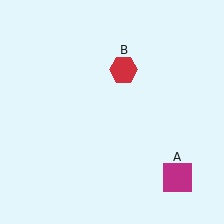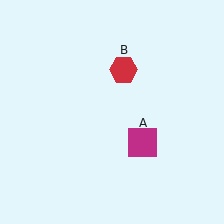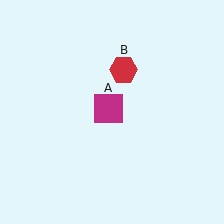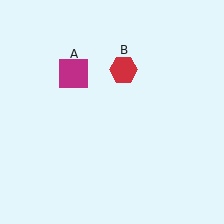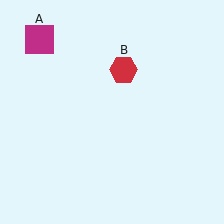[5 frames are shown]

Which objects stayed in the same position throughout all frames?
Red hexagon (object B) remained stationary.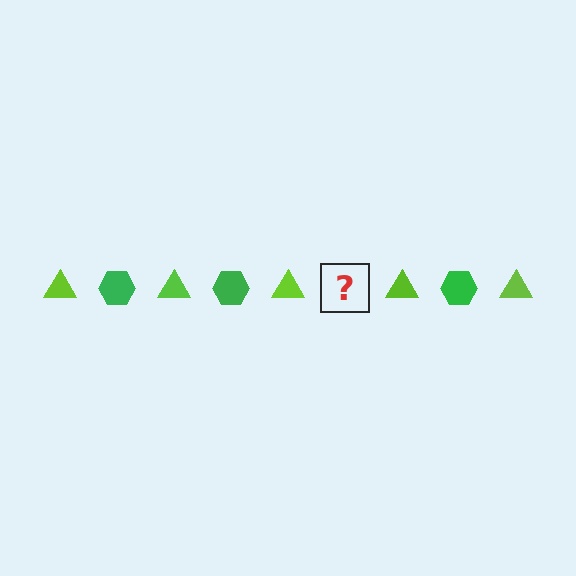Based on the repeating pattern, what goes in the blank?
The blank should be a green hexagon.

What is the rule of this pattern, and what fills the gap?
The rule is that the pattern alternates between lime triangle and green hexagon. The gap should be filled with a green hexagon.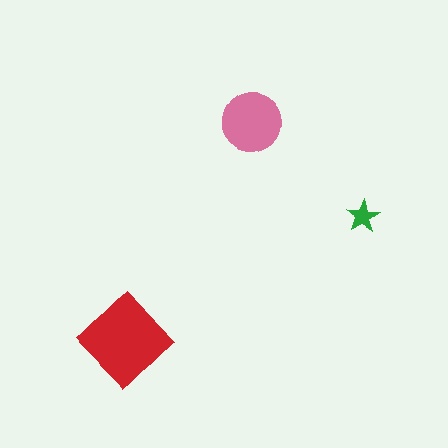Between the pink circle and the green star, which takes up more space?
The pink circle.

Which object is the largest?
The red diamond.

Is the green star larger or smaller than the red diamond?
Smaller.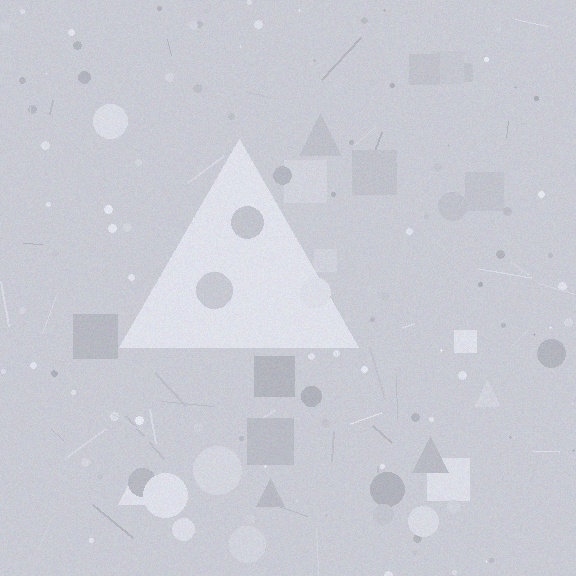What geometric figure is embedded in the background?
A triangle is embedded in the background.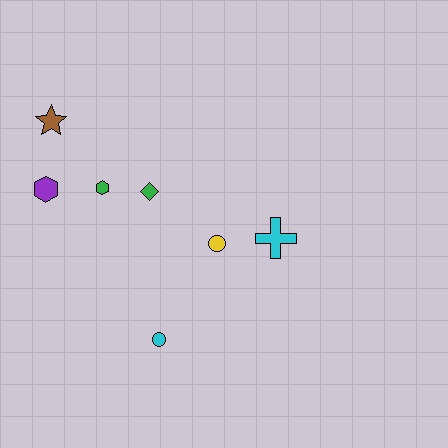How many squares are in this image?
There are no squares.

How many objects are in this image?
There are 7 objects.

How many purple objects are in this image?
There is 1 purple object.